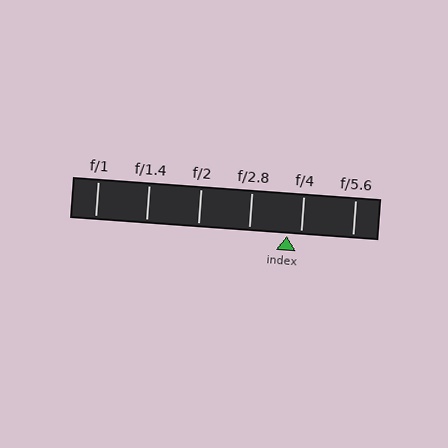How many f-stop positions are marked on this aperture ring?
There are 6 f-stop positions marked.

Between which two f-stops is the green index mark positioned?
The index mark is between f/2.8 and f/4.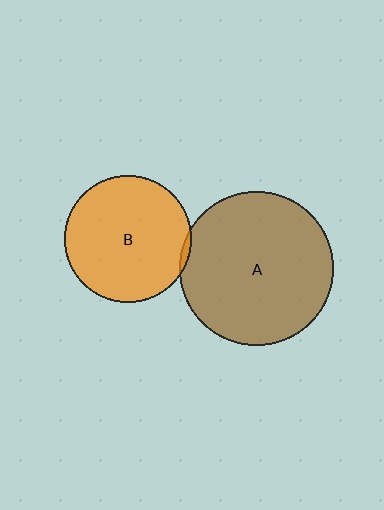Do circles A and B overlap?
Yes.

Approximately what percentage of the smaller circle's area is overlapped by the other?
Approximately 5%.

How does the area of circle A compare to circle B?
Approximately 1.5 times.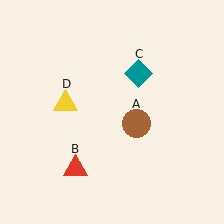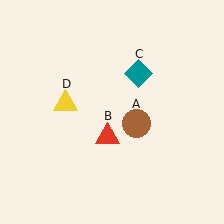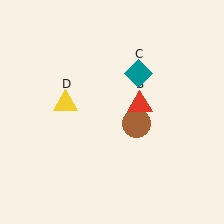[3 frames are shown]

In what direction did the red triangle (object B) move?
The red triangle (object B) moved up and to the right.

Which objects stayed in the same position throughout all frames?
Brown circle (object A) and teal diamond (object C) and yellow triangle (object D) remained stationary.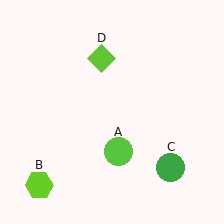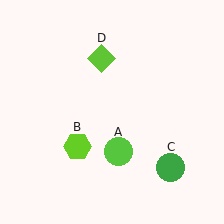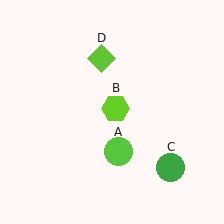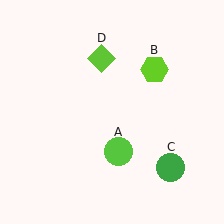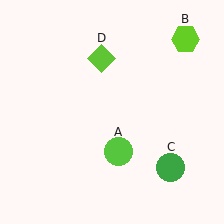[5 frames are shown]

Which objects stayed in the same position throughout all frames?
Lime circle (object A) and green circle (object C) and lime diamond (object D) remained stationary.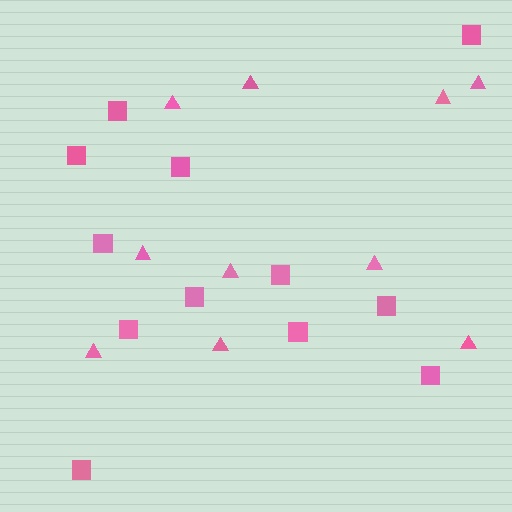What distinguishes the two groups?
There are 2 groups: one group of squares (12) and one group of triangles (10).